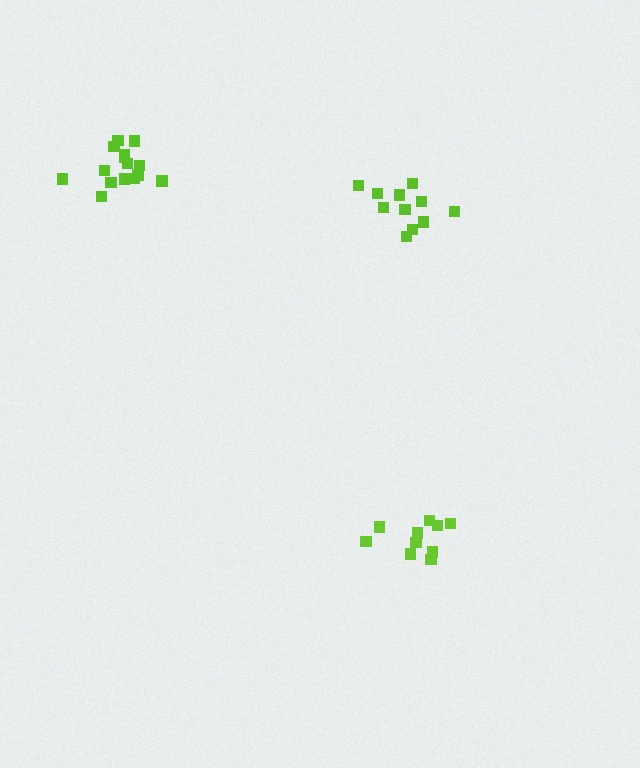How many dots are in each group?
Group 1: 15 dots, Group 2: 10 dots, Group 3: 11 dots (36 total).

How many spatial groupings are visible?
There are 3 spatial groupings.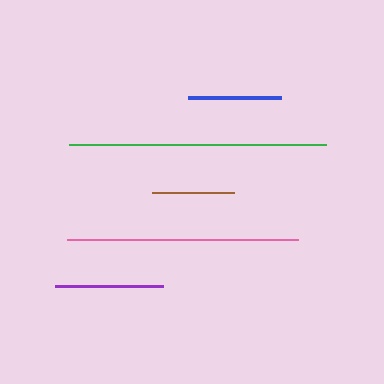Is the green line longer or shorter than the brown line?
The green line is longer than the brown line.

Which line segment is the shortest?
The brown line is the shortest at approximately 82 pixels.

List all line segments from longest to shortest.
From longest to shortest: green, pink, purple, blue, brown.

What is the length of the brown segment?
The brown segment is approximately 82 pixels long.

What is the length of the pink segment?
The pink segment is approximately 231 pixels long.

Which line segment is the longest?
The green line is the longest at approximately 257 pixels.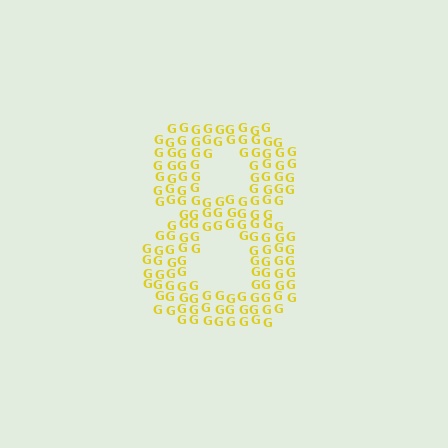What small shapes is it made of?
It is made of small letter G's.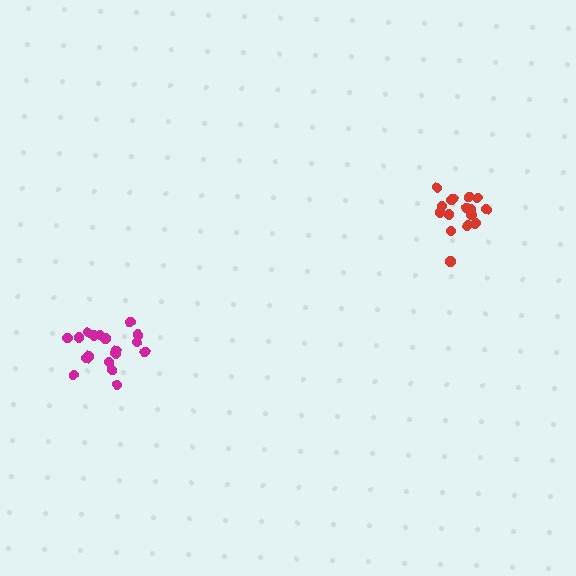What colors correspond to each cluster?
The clusters are colored: red, magenta.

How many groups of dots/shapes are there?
There are 2 groups.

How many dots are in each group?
Group 1: 16 dots, Group 2: 18 dots (34 total).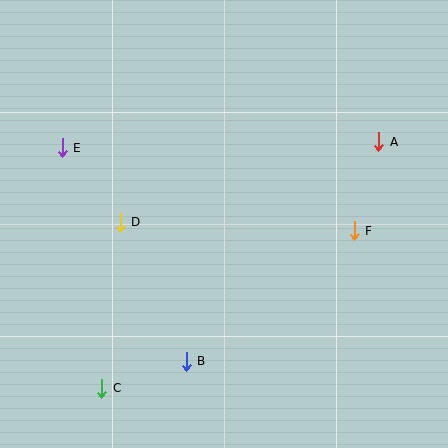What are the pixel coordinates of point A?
Point A is at (379, 142).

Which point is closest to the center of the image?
Point D at (120, 222) is closest to the center.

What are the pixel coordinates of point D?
Point D is at (120, 222).